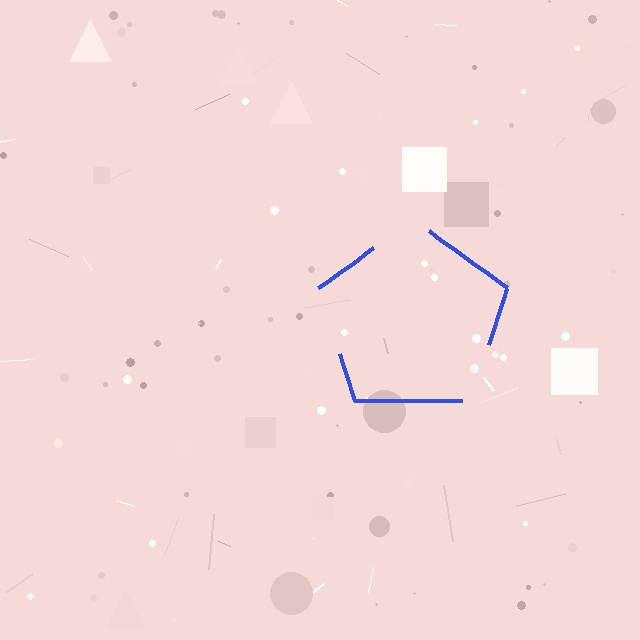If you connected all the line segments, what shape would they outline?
They would outline a pentagon.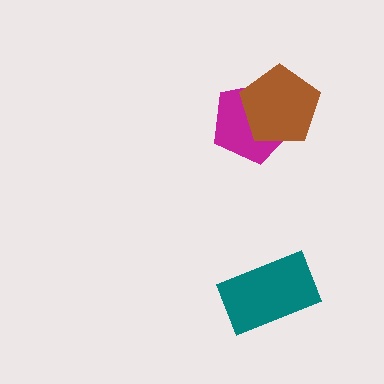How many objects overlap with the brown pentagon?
1 object overlaps with the brown pentagon.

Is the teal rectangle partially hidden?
No, no other shape covers it.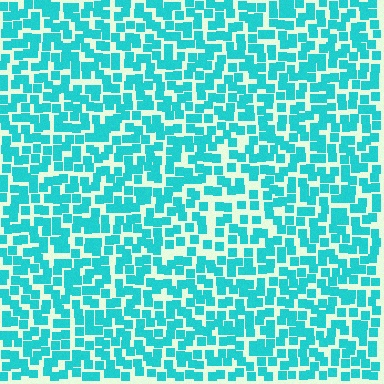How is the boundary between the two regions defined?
The boundary is defined by a change in element density (approximately 1.5x ratio). All elements are the same color, size, and shape.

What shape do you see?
I see a triangle.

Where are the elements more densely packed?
The elements are more densely packed outside the triangle boundary.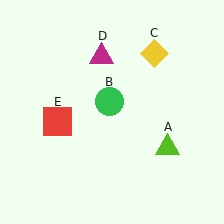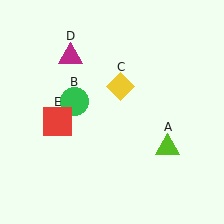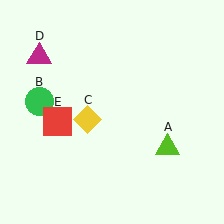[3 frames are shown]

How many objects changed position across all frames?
3 objects changed position: green circle (object B), yellow diamond (object C), magenta triangle (object D).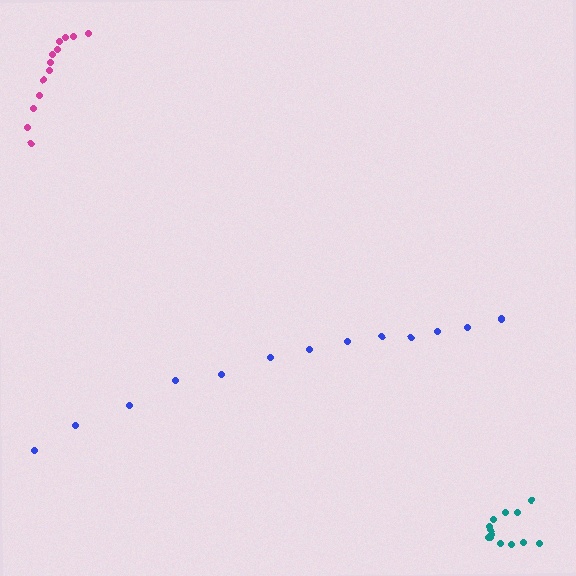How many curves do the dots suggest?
There are 3 distinct paths.